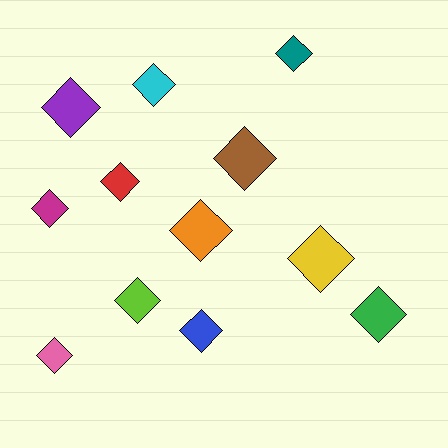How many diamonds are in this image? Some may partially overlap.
There are 12 diamonds.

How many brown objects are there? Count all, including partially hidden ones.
There is 1 brown object.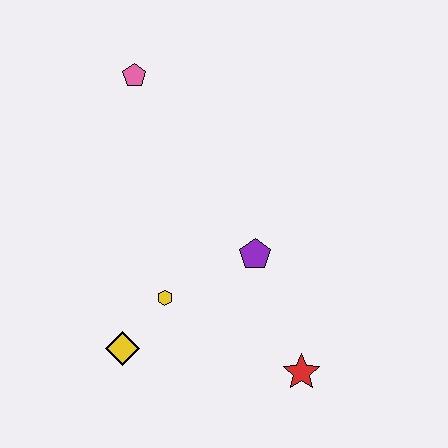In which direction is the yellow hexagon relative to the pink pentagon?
The yellow hexagon is below the pink pentagon.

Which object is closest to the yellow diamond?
The yellow hexagon is closest to the yellow diamond.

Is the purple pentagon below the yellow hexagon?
No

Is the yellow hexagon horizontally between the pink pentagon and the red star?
Yes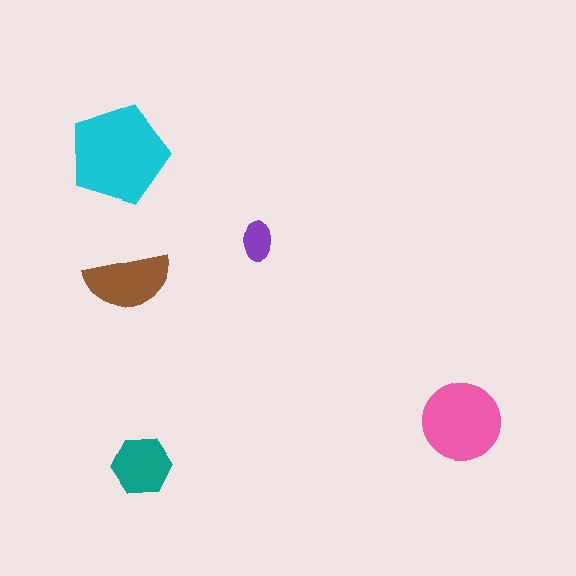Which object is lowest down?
The teal hexagon is bottommost.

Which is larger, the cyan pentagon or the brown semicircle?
The cyan pentagon.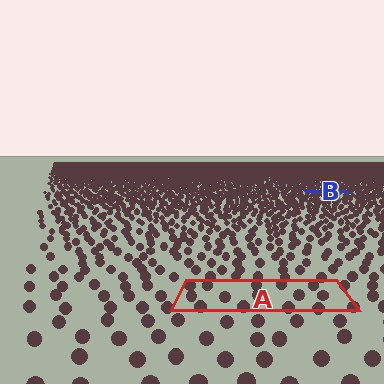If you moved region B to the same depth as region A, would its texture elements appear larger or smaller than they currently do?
They would appear larger. At a closer depth, the same texture elements are projected at a bigger on-screen size.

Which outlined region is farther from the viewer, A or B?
Region B is farther from the viewer — the texture elements inside it appear smaller and more densely packed.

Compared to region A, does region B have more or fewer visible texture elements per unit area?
Region B has more texture elements per unit area — they are packed more densely because it is farther away.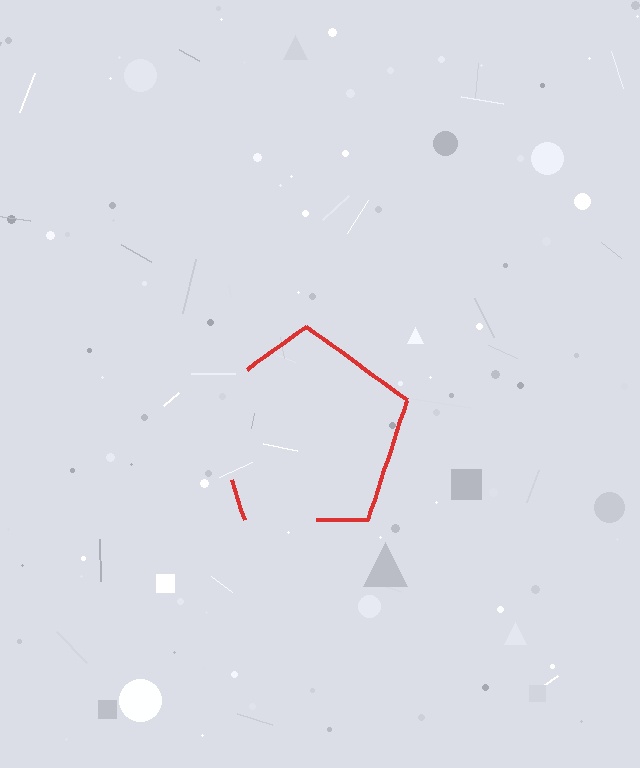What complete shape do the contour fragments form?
The contour fragments form a pentagon.